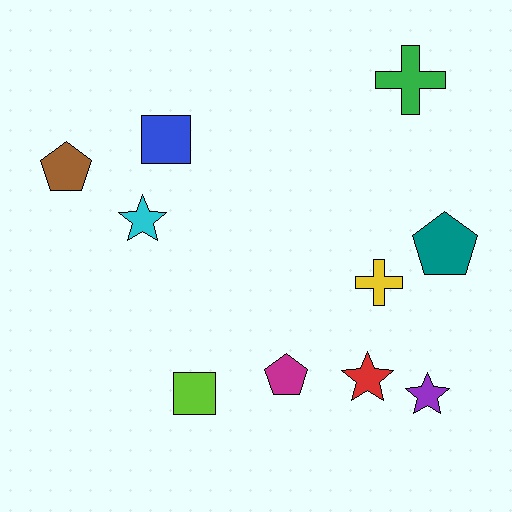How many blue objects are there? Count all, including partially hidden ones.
There is 1 blue object.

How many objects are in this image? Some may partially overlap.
There are 10 objects.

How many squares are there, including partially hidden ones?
There are 2 squares.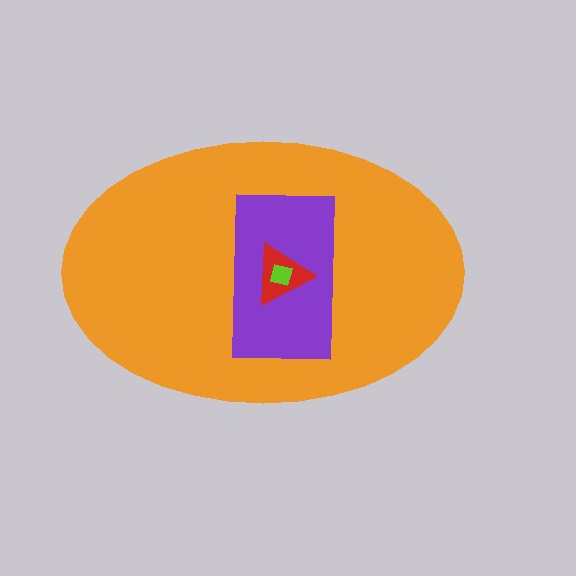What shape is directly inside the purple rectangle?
The red triangle.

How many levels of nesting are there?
4.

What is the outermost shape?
The orange ellipse.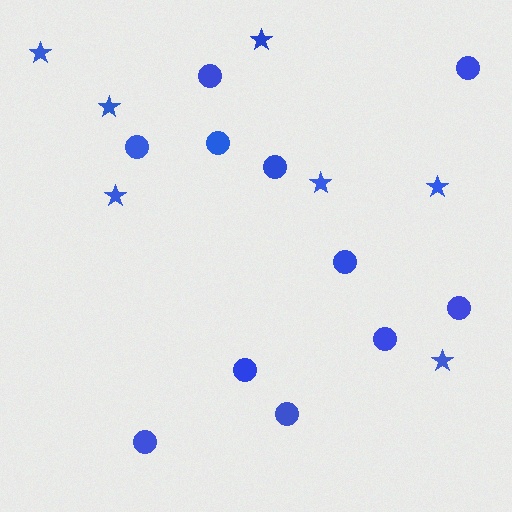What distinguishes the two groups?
There are 2 groups: one group of circles (11) and one group of stars (7).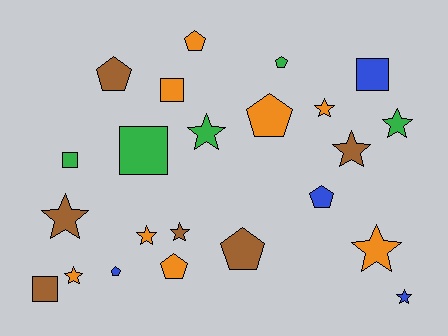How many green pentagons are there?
There is 1 green pentagon.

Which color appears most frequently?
Orange, with 8 objects.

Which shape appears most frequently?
Star, with 10 objects.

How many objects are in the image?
There are 23 objects.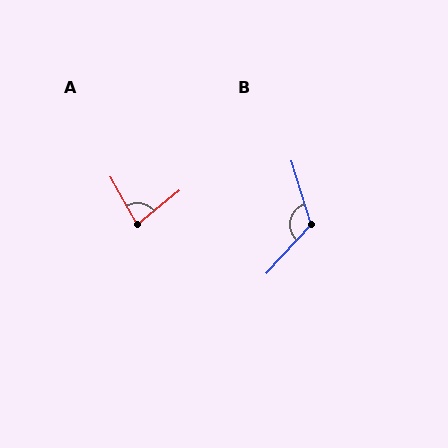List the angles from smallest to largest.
A (81°), B (121°).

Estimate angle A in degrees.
Approximately 81 degrees.